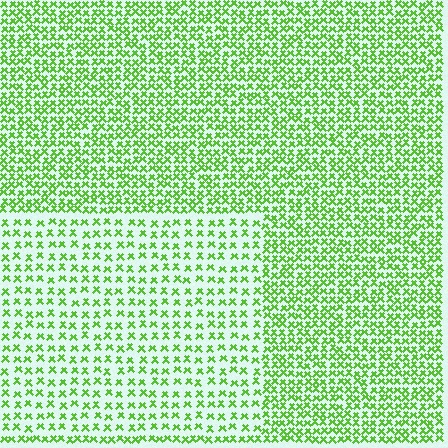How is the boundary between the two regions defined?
The boundary is defined by a change in element density (approximately 1.9x ratio). All elements are the same color, size, and shape.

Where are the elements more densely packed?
The elements are more densely packed outside the rectangle boundary.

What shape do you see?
I see a rectangle.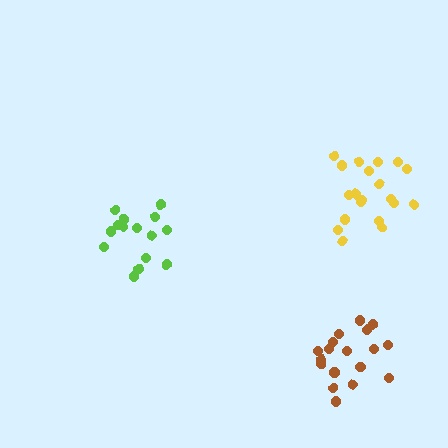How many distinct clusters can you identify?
There are 3 distinct clusters.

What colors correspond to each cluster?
The clusters are colored: lime, brown, yellow.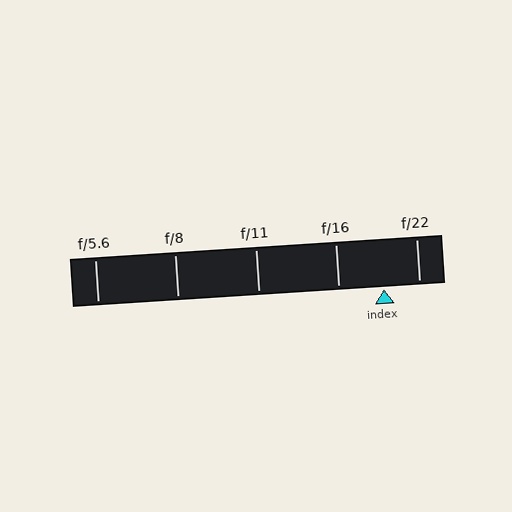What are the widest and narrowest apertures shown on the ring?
The widest aperture shown is f/5.6 and the narrowest is f/22.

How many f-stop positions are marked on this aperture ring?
There are 5 f-stop positions marked.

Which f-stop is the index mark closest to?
The index mark is closest to f/22.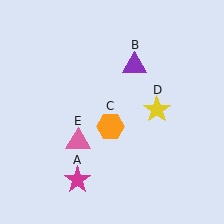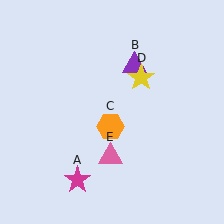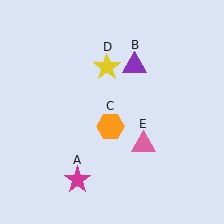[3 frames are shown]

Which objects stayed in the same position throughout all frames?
Magenta star (object A) and purple triangle (object B) and orange hexagon (object C) remained stationary.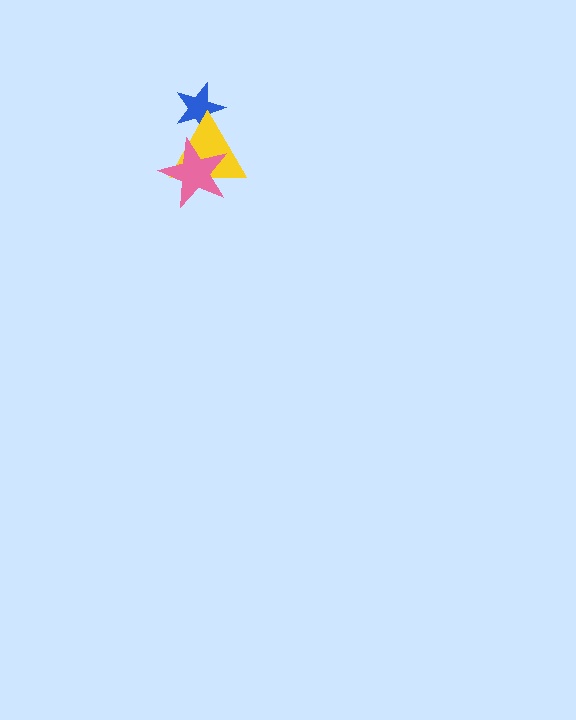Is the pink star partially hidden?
No, no other shape covers it.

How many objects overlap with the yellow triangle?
2 objects overlap with the yellow triangle.